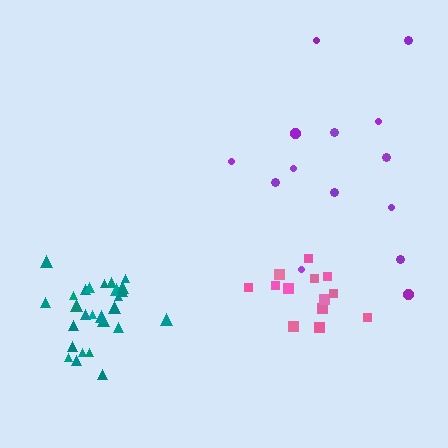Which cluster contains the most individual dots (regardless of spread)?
Teal (27).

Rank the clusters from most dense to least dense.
teal, pink, purple.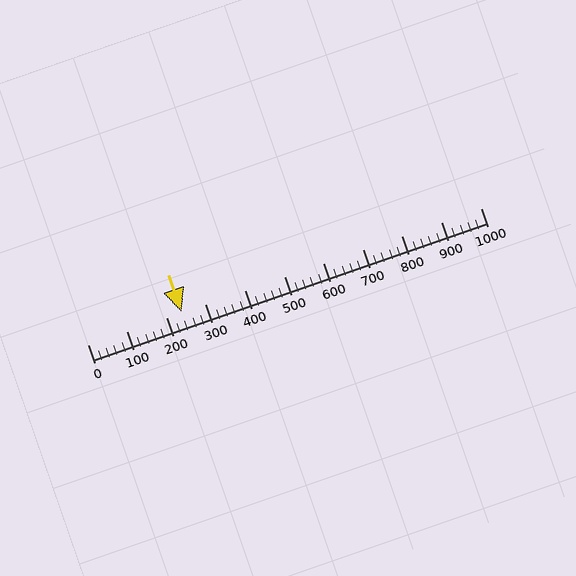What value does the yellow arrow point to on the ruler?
The yellow arrow points to approximately 240.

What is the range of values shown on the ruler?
The ruler shows values from 0 to 1000.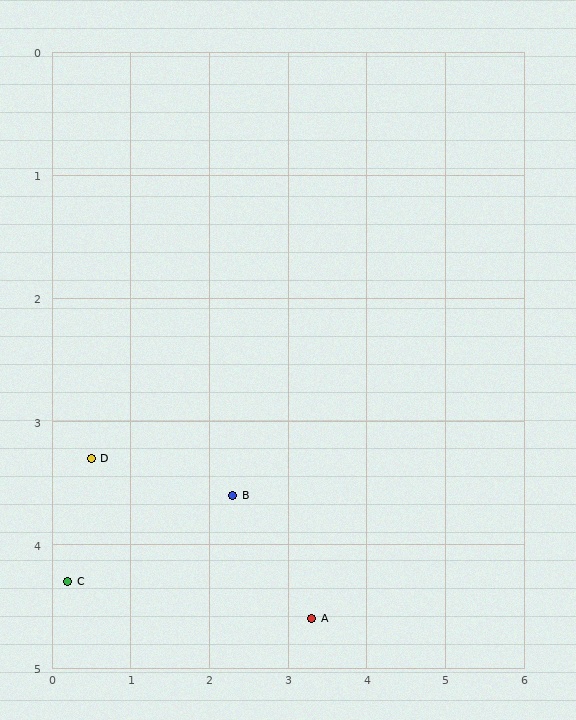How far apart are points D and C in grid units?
Points D and C are about 1.0 grid units apart.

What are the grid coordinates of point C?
Point C is at approximately (0.2, 4.3).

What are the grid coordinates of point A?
Point A is at approximately (3.3, 4.6).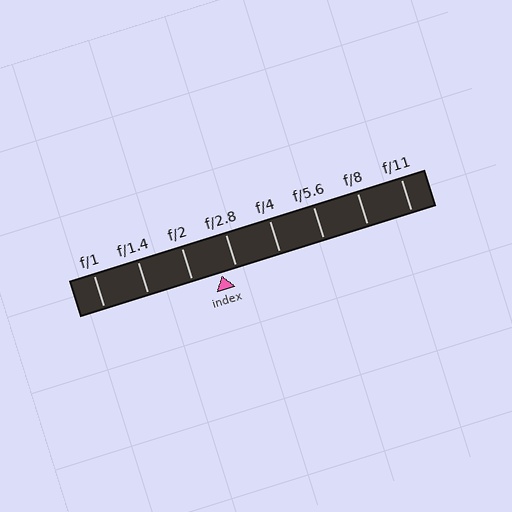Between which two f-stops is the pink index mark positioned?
The index mark is between f/2 and f/2.8.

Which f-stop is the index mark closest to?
The index mark is closest to f/2.8.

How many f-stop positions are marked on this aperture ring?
There are 8 f-stop positions marked.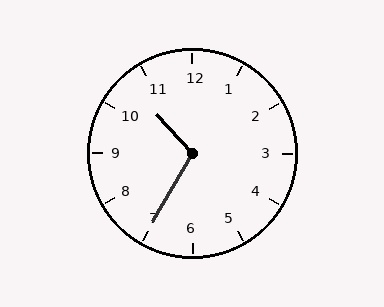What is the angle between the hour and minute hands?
Approximately 108 degrees.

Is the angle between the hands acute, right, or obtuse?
It is obtuse.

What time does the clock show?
10:35.